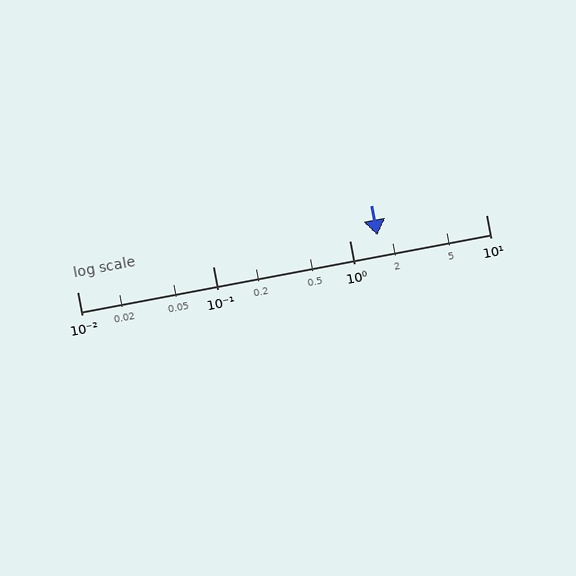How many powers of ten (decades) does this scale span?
The scale spans 3 decades, from 0.01 to 10.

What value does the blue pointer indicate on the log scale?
The pointer indicates approximately 1.6.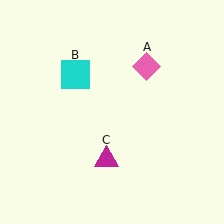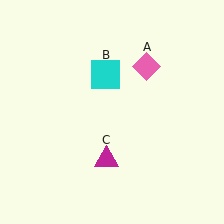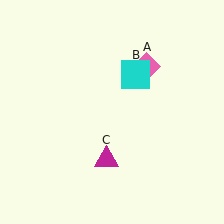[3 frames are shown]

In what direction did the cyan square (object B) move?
The cyan square (object B) moved right.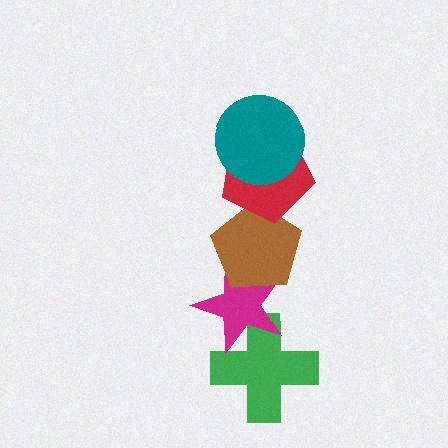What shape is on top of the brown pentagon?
The red pentagon is on top of the brown pentagon.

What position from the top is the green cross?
The green cross is 5th from the top.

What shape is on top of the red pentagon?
The teal circle is on top of the red pentagon.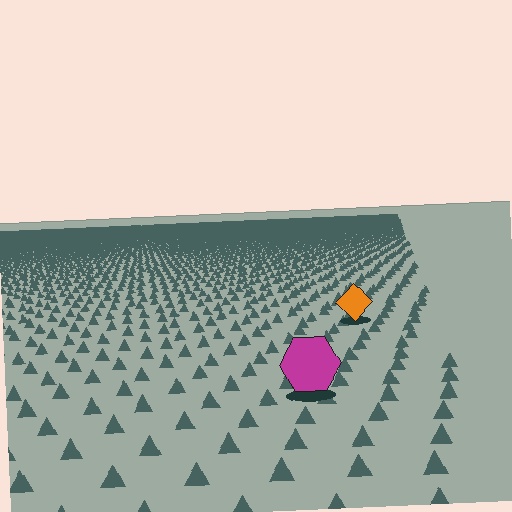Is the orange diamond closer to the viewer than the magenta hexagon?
No. The magenta hexagon is closer — you can tell from the texture gradient: the ground texture is coarser near it.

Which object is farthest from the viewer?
The orange diamond is farthest from the viewer. It appears smaller and the ground texture around it is denser.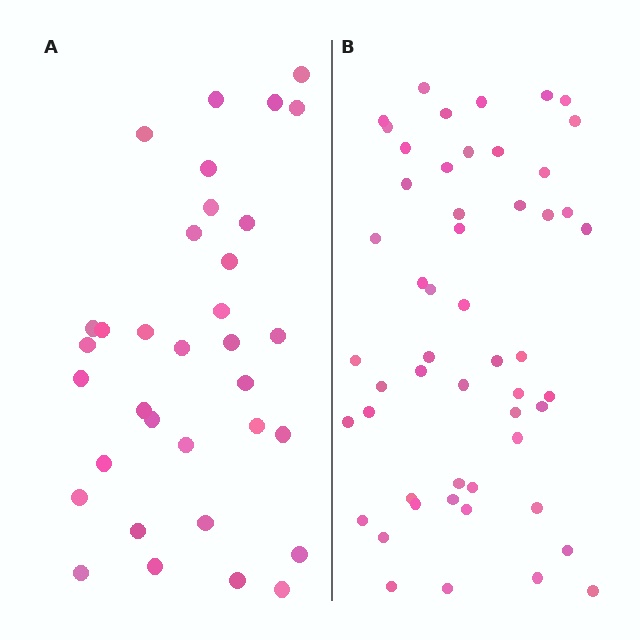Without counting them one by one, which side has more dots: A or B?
Region B (the right region) has more dots.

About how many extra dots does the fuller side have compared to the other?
Region B has approximately 20 more dots than region A.